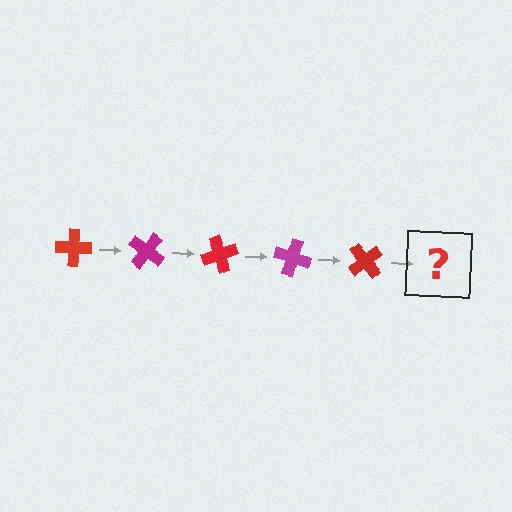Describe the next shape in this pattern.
It should be a magenta cross, rotated 175 degrees from the start.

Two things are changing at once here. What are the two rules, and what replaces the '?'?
The two rules are that it rotates 35 degrees each step and the color cycles through red and magenta. The '?' should be a magenta cross, rotated 175 degrees from the start.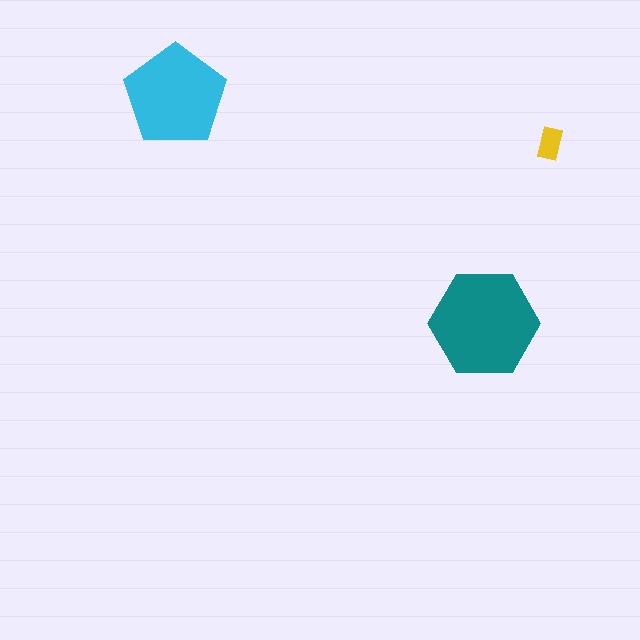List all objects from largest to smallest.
The teal hexagon, the cyan pentagon, the yellow rectangle.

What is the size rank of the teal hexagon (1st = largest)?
1st.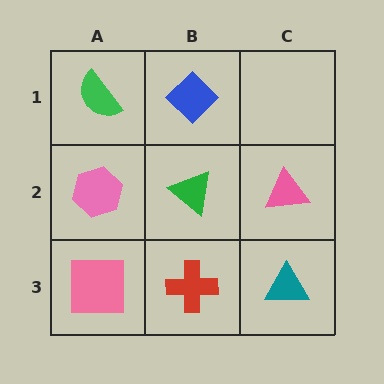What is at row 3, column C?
A teal triangle.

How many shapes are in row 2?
3 shapes.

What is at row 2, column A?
A pink hexagon.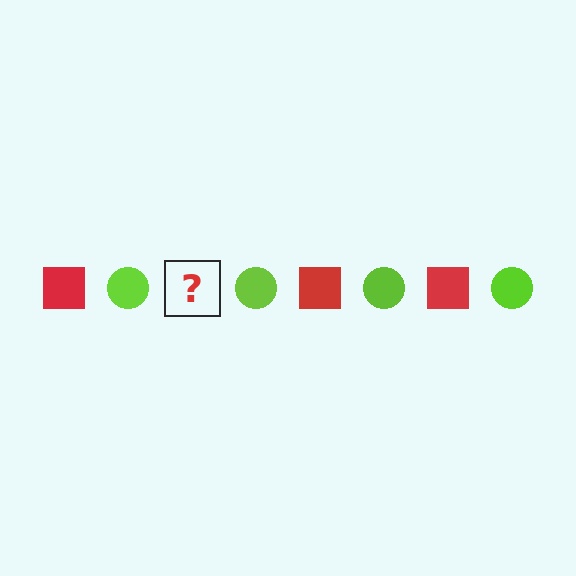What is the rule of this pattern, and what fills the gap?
The rule is that the pattern alternates between red square and lime circle. The gap should be filled with a red square.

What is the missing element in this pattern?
The missing element is a red square.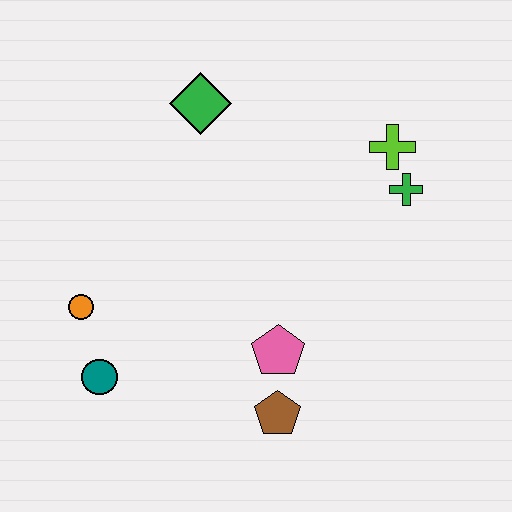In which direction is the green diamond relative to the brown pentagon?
The green diamond is above the brown pentagon.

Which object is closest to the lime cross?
The green cross is closest to the lime cross.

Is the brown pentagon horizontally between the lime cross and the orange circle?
Yes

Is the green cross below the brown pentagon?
No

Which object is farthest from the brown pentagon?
The green diamond is farthest from the brown pentagon.